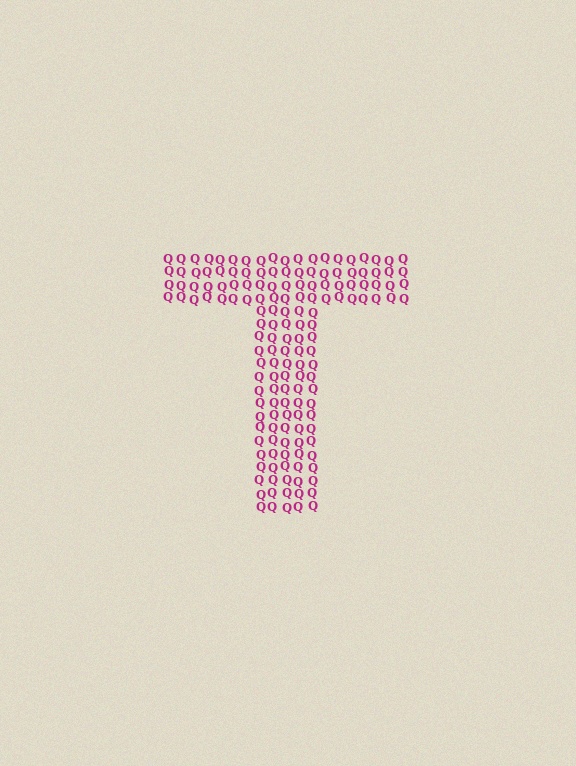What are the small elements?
The small elements are letter Q's.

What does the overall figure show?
The overall figure shows the letter T.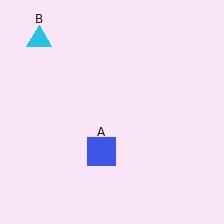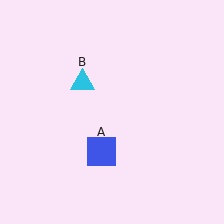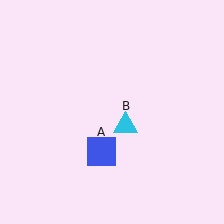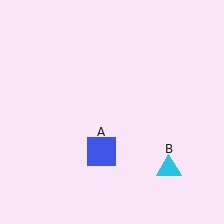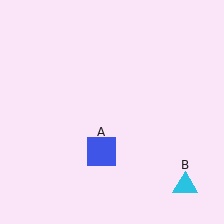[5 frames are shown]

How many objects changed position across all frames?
1 object changed position: cyan triangle (object B).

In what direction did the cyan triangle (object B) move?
The cyan triangle (object B) moved down and to the right.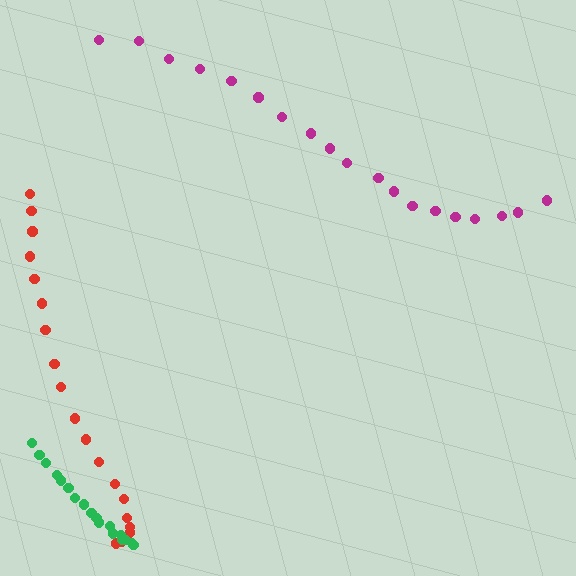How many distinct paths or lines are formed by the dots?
There are 3 distinct paths.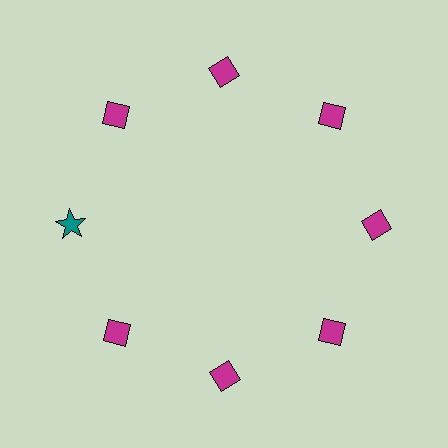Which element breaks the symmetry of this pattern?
The teal star at roughly the 9 o'clock position breaks the symmetry. All other shapes are magenta diamonds.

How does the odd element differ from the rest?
It differs in both color (teal instead of magenta) and shape (star instead of diamond).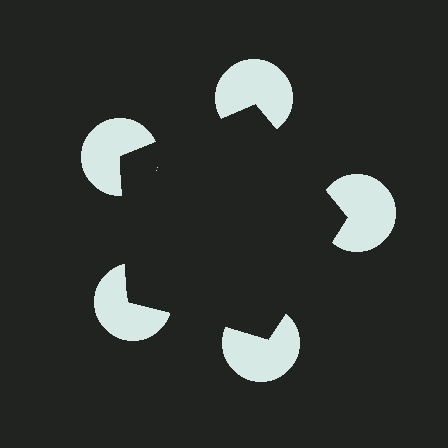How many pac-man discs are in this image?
There are 5 — one at each vertex of the illusory pentagon.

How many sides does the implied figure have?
5 sides.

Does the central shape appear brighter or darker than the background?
It typically appears slightly darker than the background, even though no actual brightness change is drawn.